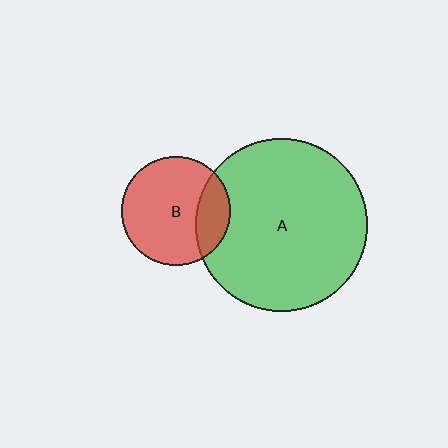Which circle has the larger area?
Circle A (green).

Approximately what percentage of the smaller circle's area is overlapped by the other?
Approximately 25%.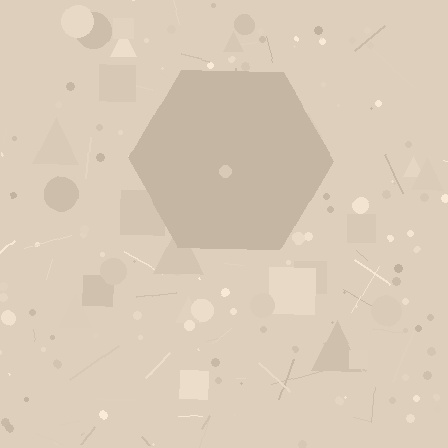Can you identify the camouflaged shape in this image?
The camouflaged shape is a hexagon.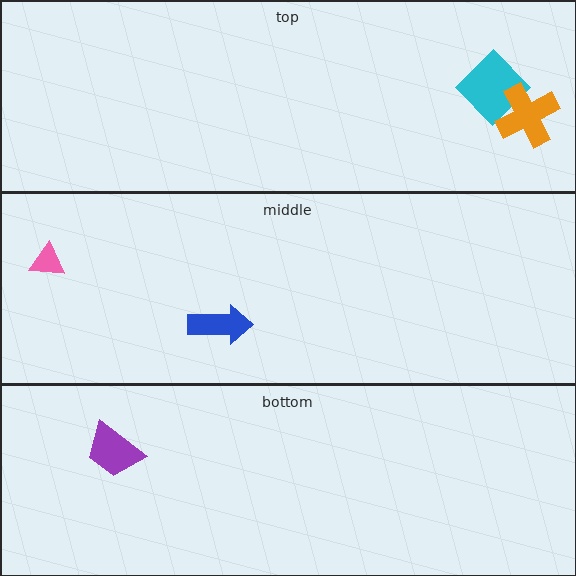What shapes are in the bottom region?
The purple trapezoid.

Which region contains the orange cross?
The top region.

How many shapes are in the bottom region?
1.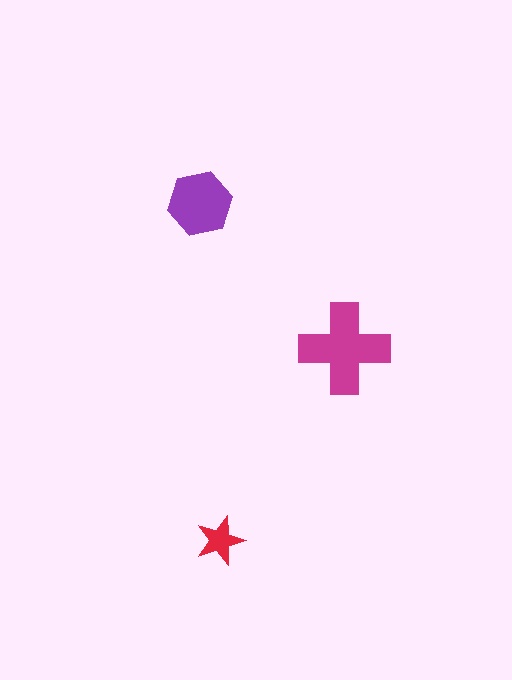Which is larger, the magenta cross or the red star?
The magenta cross.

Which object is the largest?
The magenta cross.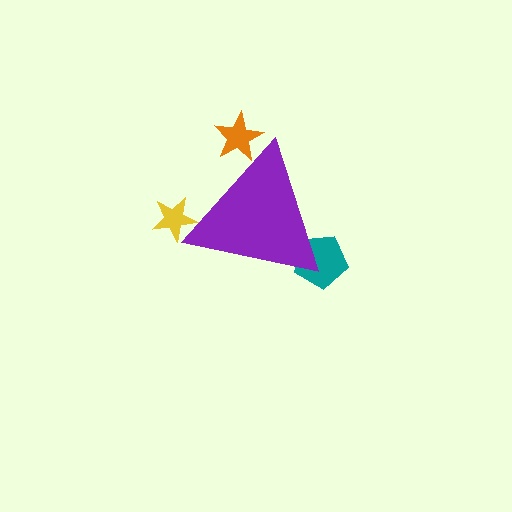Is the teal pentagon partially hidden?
Yes, the teal pentagon is partially hidden behind the purple triangle.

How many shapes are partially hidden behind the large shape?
3 shapes are partially hidden.